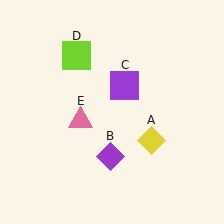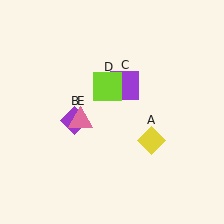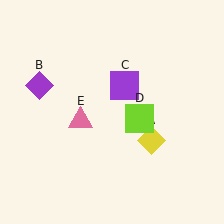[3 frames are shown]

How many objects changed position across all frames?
2 objects changed position: purple diamond (object B), lime square (object D).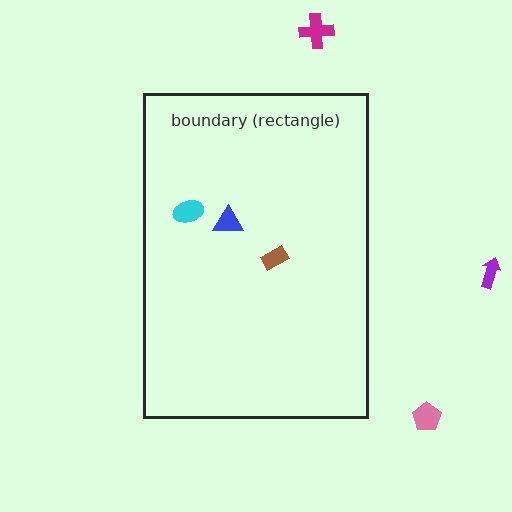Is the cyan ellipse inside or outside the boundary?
Inside.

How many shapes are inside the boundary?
3 inside, 3 outside.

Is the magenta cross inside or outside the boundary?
Outside.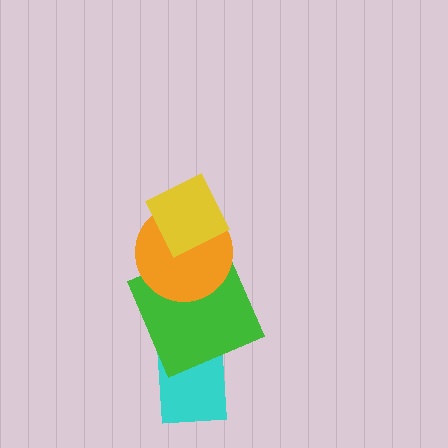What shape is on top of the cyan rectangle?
The green square is on top of the cyan rectangle.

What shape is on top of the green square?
The orange circle is on top of the green square.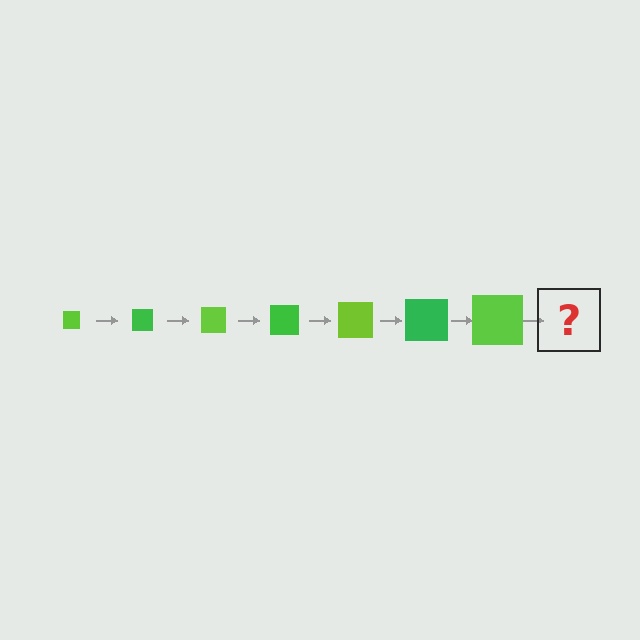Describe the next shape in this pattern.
It should be a green square, larger than the previous one.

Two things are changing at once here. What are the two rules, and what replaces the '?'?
The two rules are that the square grows larger each step and the color cycles through lime and green. The '?' should be a green square, larger than the previous one.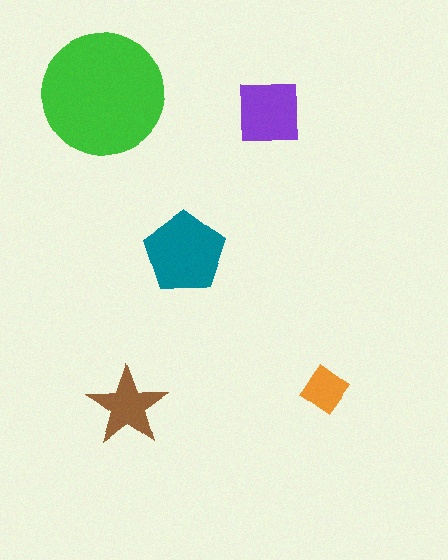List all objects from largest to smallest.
The green circle, the teal pentagon, the purple square, the brown star, the orange diamond.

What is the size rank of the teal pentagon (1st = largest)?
2nd.